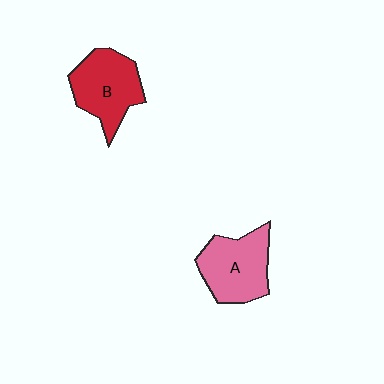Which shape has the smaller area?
Shape B (red).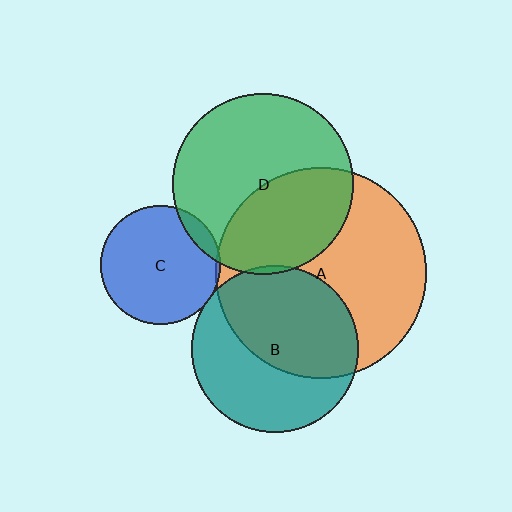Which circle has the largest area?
Circle A (orange).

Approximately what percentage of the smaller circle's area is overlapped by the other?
Approximately 5%.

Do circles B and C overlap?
Yes.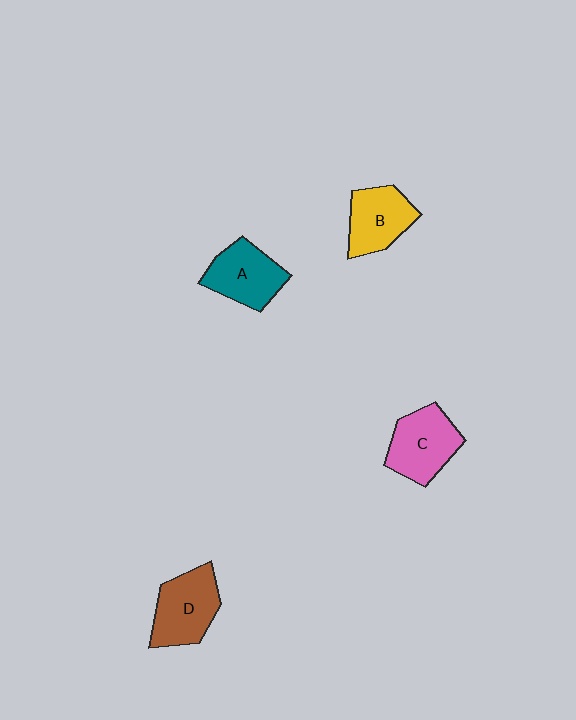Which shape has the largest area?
Shape D (brown).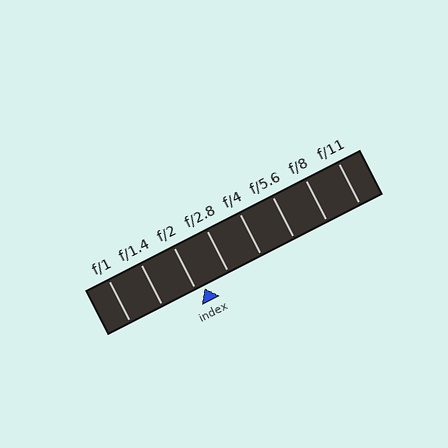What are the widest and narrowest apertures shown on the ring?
The widest aperture shown is f/1 and the narrowest is f/11.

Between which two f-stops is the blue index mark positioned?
The index mark is between f/2 and f/2.8.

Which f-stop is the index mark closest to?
The index mark is closest to f/2.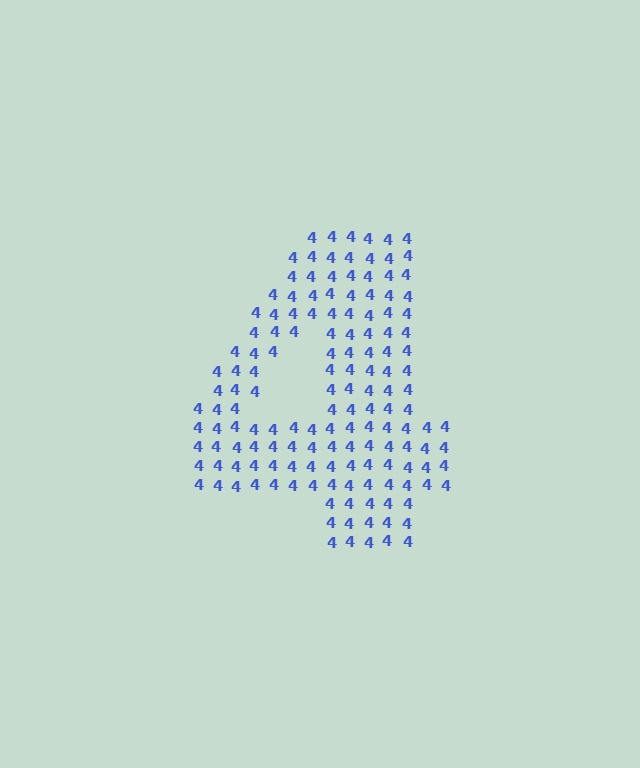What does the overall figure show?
The overall figure shows the digit 4.